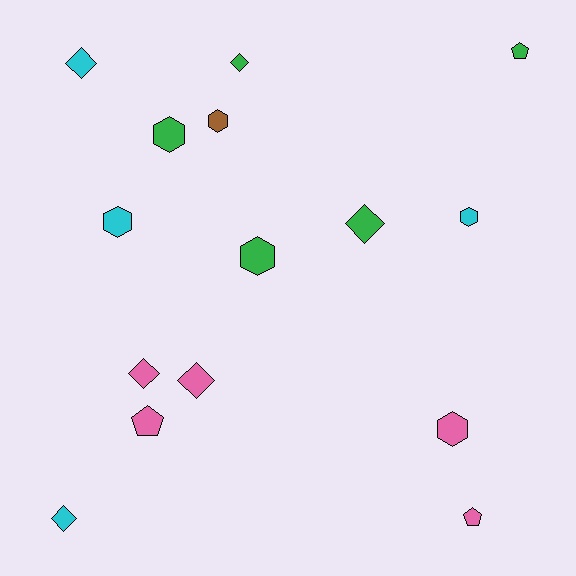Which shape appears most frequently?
Hexagon, with 6 objects.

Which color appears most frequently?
Green, with 5 objects.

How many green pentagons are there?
There is 1 green pentagon.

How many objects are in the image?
There are 15 objects.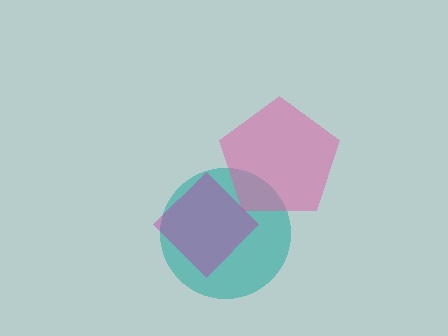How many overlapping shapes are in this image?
There are 3 overlapping shapes in the image.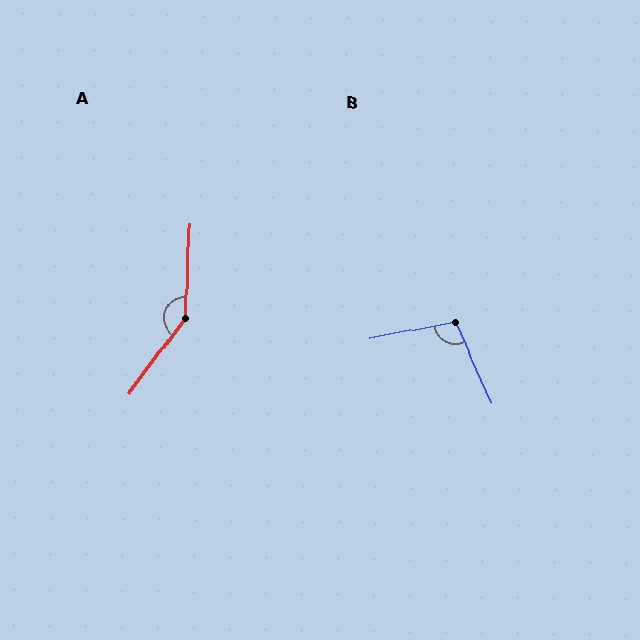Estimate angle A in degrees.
Approximately 145 degrees.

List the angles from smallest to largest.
B (103°), A (145°).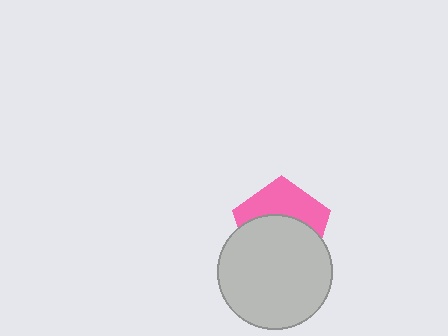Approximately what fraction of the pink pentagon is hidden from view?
Roughly 58% of the pink pentagon is hidden behind the light gray circle.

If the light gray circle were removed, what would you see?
You would see the complete pink pentagon.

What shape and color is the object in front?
The object in front is a light gray circle.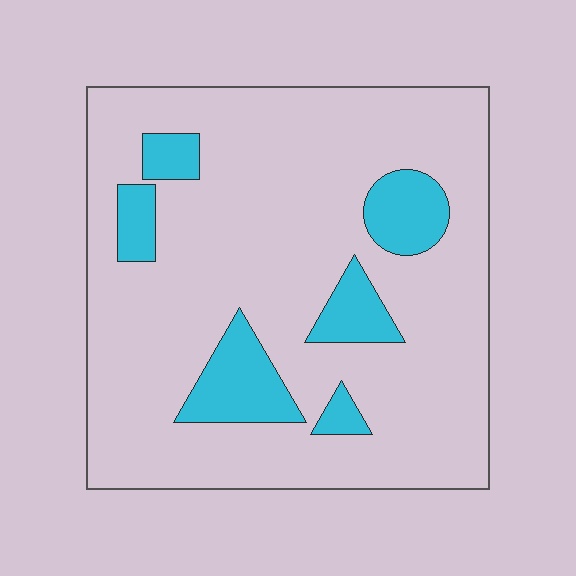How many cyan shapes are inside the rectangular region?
6.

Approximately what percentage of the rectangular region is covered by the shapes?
Approximately 15%.